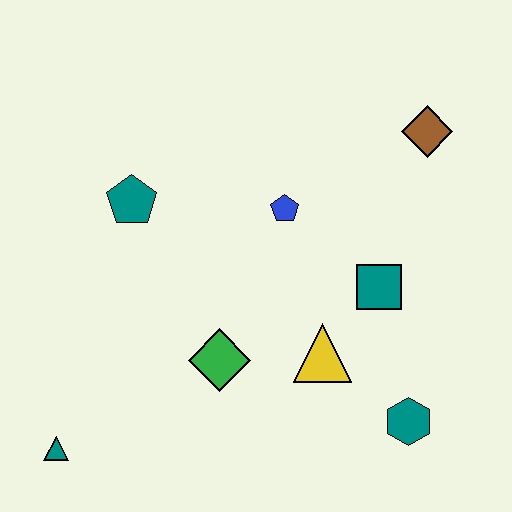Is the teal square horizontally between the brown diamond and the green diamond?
Yes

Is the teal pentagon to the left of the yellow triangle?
Yes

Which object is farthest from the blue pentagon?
The teal triangle is farthest from the blue pentagon.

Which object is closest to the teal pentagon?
The blue pentagon is closest to the teal pentagon.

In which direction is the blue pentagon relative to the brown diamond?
The blue pentagon is to the left of the brown diamond.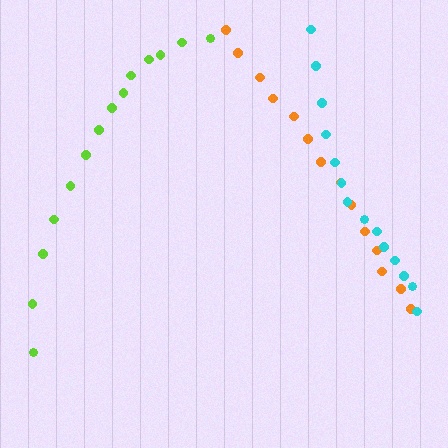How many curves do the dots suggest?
There are 3 distinct paths.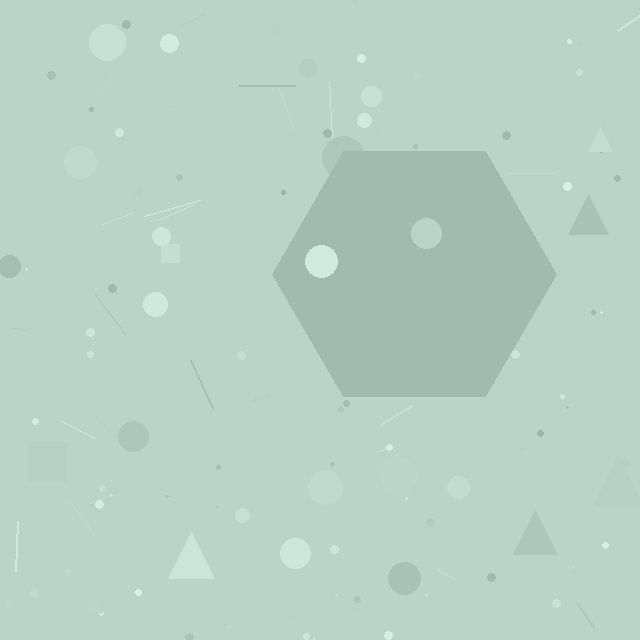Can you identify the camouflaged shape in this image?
The camouflaged shape is a hexagon.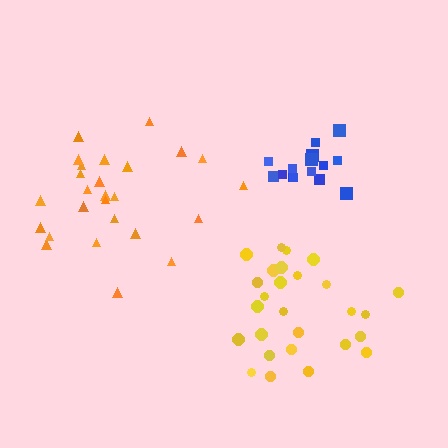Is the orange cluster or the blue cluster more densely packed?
Blue.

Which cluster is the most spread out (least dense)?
Orange.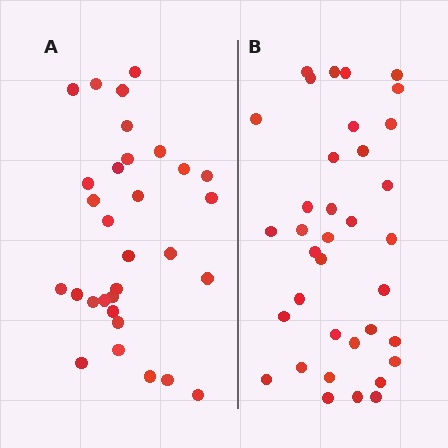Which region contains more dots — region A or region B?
Region B (the right region) has more dots.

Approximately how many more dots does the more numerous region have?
Region B has about 5 more dots than region A.